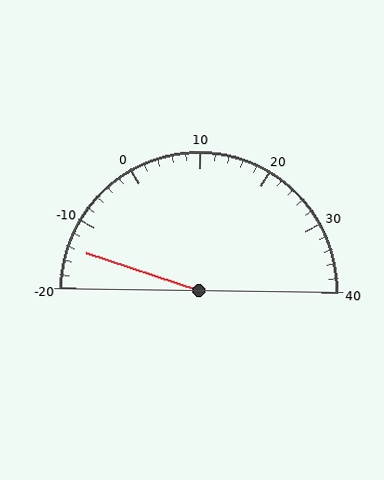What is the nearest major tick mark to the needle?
The nearest major tick mark is -10.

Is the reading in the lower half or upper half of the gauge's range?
The reading is in the lower half of the range (-20 to 40).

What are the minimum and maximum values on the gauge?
The gauge ranges from -20 to 40.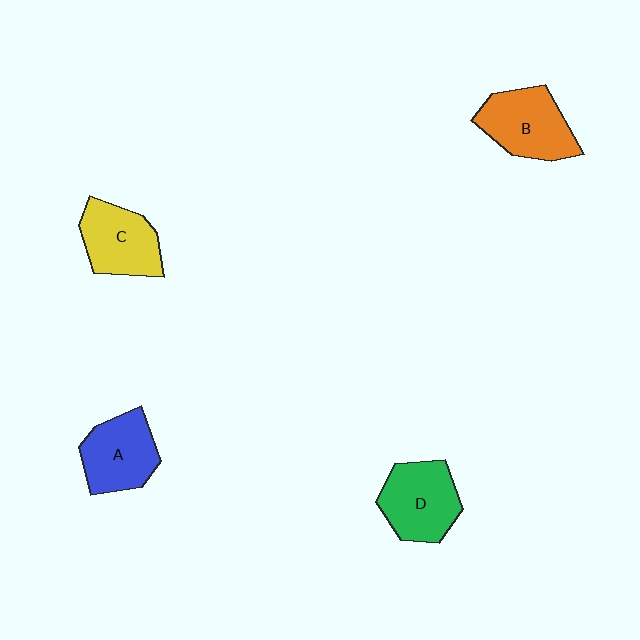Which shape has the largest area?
Shape B (orange).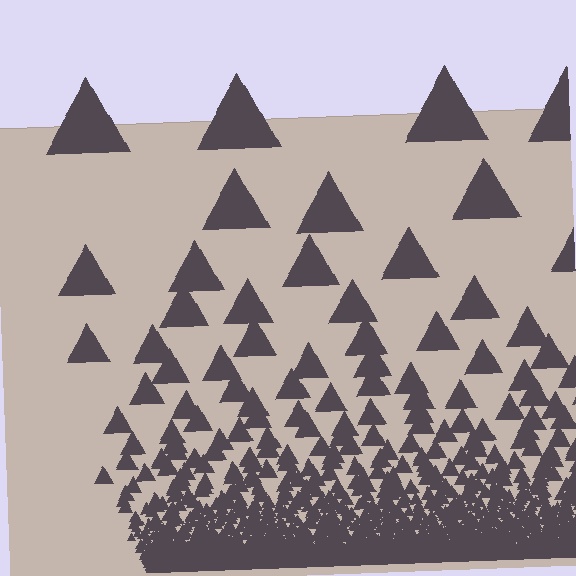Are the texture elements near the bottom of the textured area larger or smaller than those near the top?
Smaller. The gradient is inverted — elements near the bottom are smaller and denser.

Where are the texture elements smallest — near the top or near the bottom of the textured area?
Near the bottom.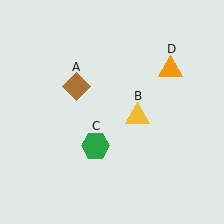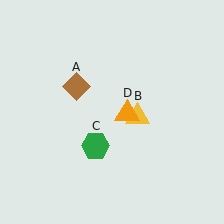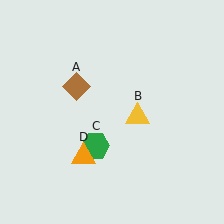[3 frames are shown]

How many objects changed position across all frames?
1 object changed position: orange triangle (object D).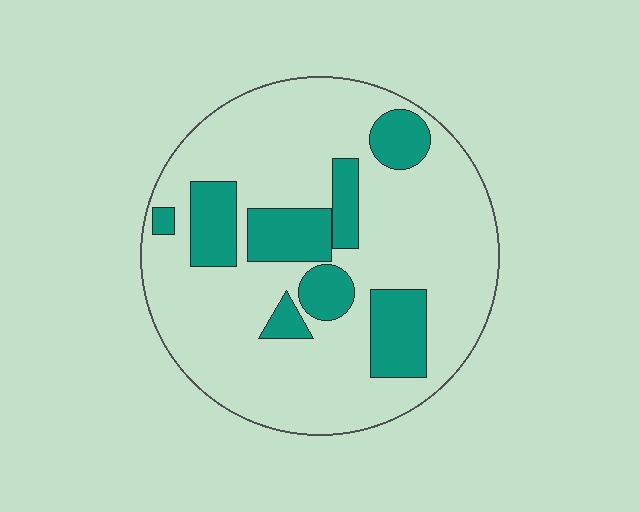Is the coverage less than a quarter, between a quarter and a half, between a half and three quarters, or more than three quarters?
Less than a quarter.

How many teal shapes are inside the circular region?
8.